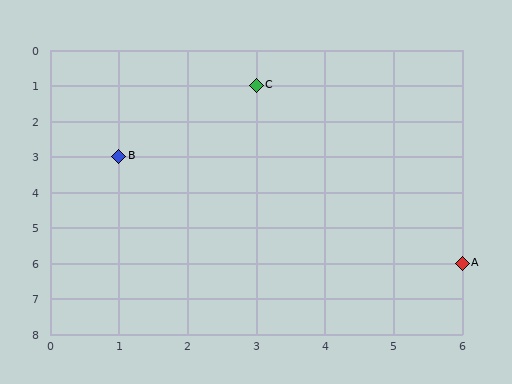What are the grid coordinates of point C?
Point C is at grid coordinates (3, 1).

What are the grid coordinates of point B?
Point B is at grid coordinates (1, 3).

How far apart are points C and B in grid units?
Points C and B are 2 columns and 2 rows apart (about 2.8 grid units diagonally).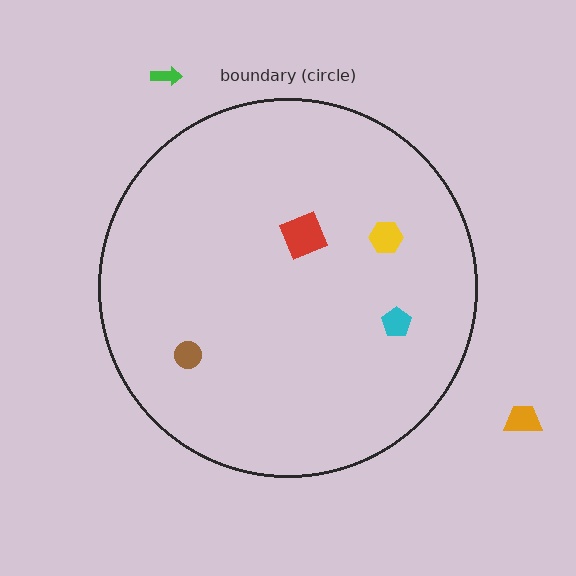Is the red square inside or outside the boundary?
Inside.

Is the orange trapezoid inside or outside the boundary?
Outside.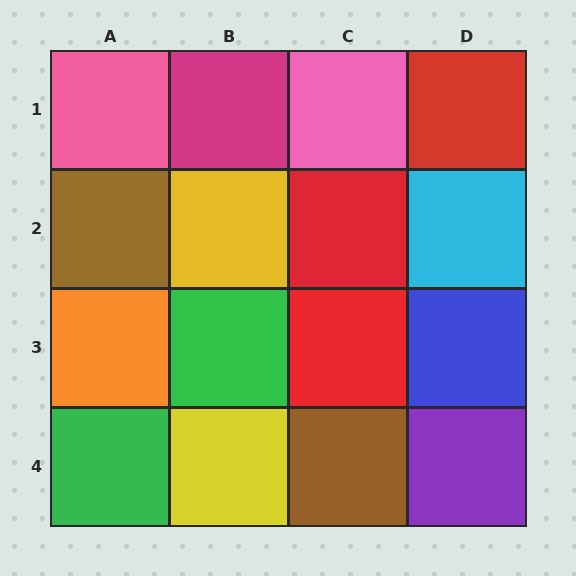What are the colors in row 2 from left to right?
Brown, yellow, red, cyan.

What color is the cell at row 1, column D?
Red.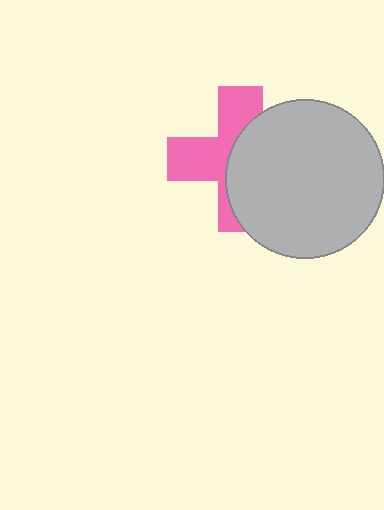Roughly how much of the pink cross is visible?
About half of it is visible (roughly 48%).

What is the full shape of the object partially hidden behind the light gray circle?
The partially hidden object is a pink cross.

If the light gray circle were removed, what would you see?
You would see the complete pink cross.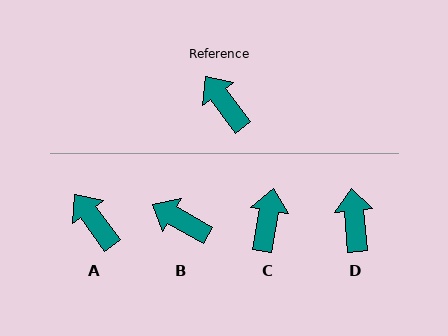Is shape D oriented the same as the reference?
No, it is off by about 31 degrees.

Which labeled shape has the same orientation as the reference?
A.